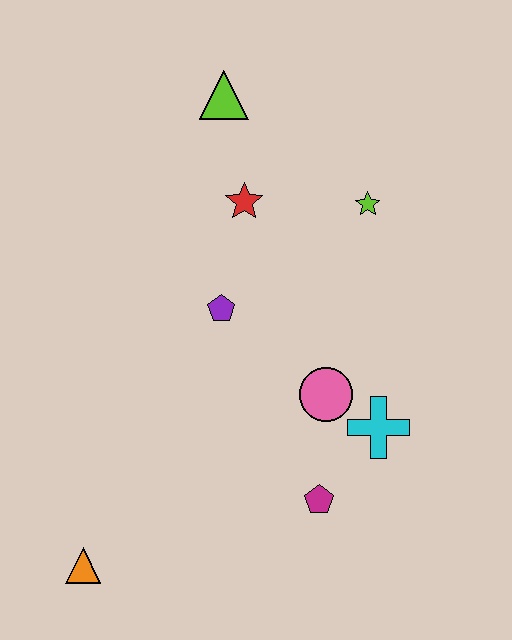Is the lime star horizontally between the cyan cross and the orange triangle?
Yes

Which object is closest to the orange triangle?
The magenta pentagon is closest to the orange triangle.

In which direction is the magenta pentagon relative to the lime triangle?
The magenta pentagon is below the lime triangle.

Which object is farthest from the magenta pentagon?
The lime triangle is farthest from the magenta pentagon.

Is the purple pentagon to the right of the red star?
No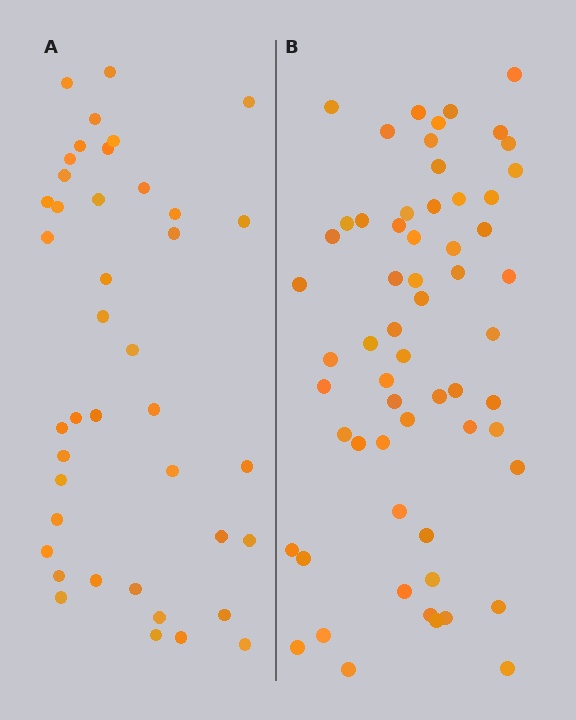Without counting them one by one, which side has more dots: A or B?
Region B (the right region) has more dots.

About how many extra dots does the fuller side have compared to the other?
Region B has approximately 20 more dots than region A.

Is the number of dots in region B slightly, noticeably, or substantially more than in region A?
Region B has substantially more. The ratio is roughly 1.5 to 1.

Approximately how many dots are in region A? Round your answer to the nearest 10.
About 40 dots. (The exact count is 41, which rounds to 40.)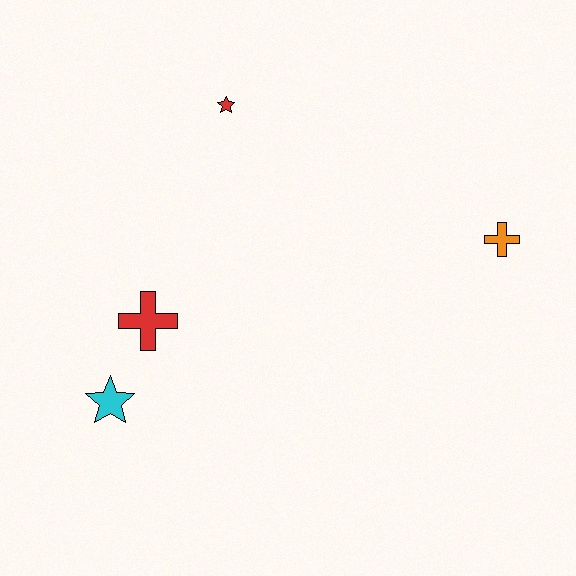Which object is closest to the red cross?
The cyan star is closest to the red cross.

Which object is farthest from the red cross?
The orange cross is farthest from the red cross.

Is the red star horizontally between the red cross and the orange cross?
Yes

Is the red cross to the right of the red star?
No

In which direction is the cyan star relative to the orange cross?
The cyan star is to the left of the orange cross.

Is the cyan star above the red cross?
No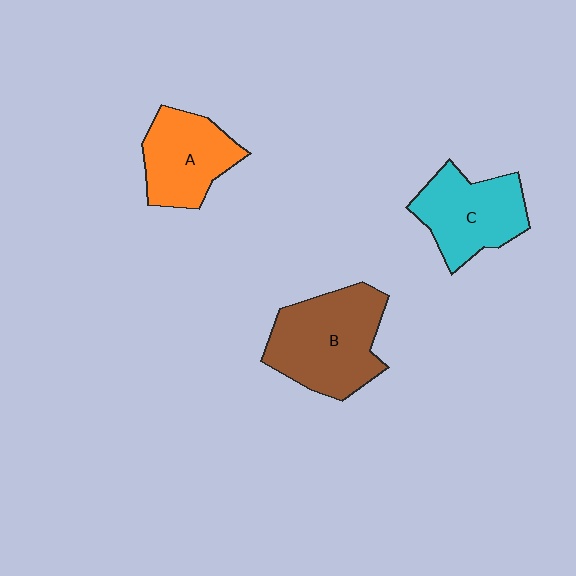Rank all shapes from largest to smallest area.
From largest to smallest: B (brown), C (cyan), A (orange).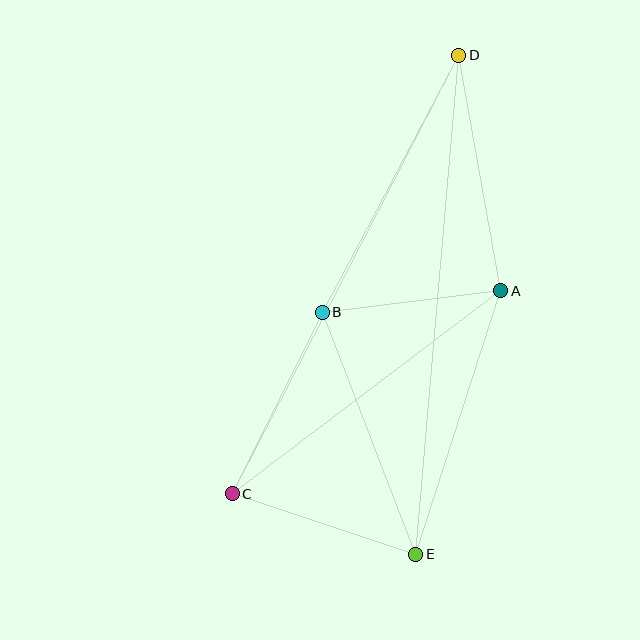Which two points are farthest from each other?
Points D and E are farthest from each other.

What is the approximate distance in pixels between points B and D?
The distance between B and D is approximately 291 pixels.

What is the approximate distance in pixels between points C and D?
The distance between C and D is approximately 494 pixels.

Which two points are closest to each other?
Points A and B are closest to each other.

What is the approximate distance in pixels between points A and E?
The distance between A and E is approximately 277 pixels.